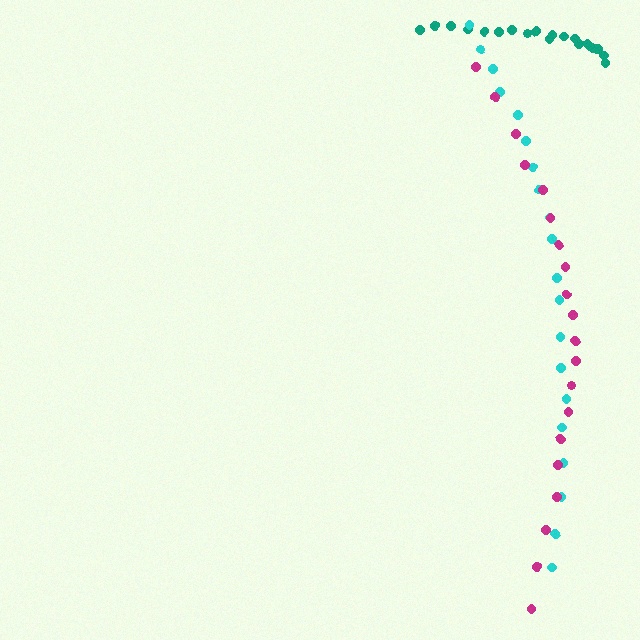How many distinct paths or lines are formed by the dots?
There are 3 distinct paths.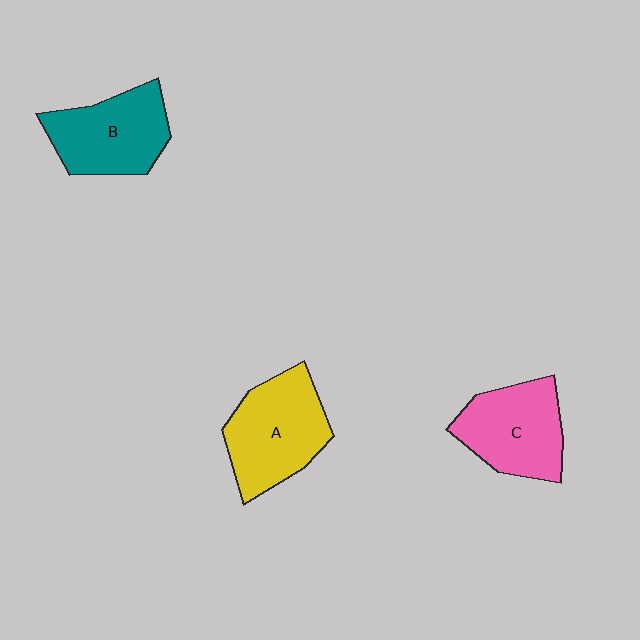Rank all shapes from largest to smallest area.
From largest to smallest: A (yellow), C (pink), B (teal).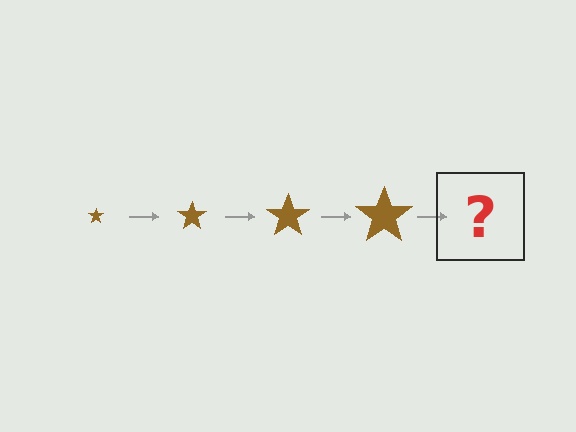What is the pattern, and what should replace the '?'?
The pattern is that the star gets progressively larger each step. The '?' should be a brown star, larger than the previous one.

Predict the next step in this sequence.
The next step is a brown star, larger than the previous one.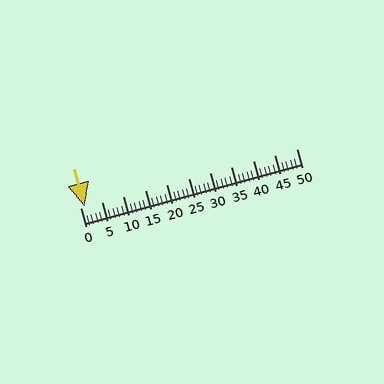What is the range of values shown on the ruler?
The ruler shows values from 0 to 50.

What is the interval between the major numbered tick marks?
The major tick marks are spaced 5 units apart.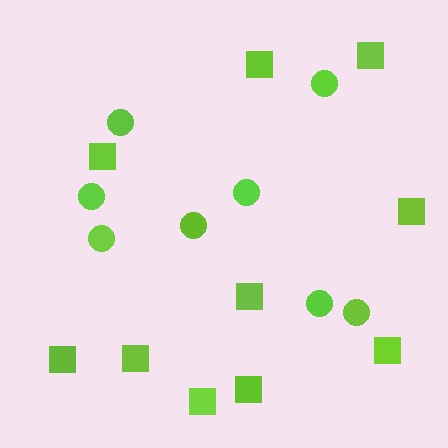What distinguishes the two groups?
There are 2 groups: one group of circles (8) and one group of squares (10).